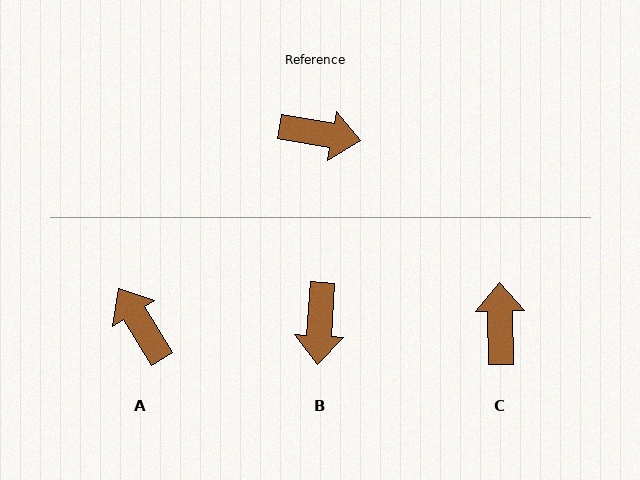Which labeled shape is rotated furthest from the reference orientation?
A, about 132 degrees away.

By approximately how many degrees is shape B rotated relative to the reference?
Approximately 83 degrees clockwise.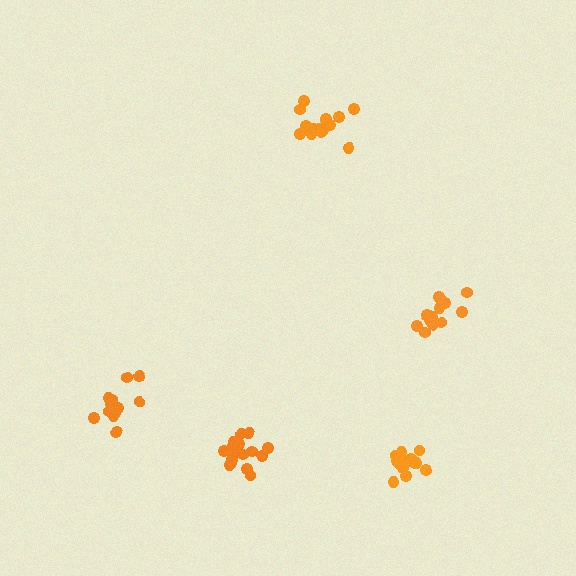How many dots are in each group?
Group 1: 17 dots, Group 2: 12 dots, Group 3: 16 dots, Group 4: 15 dots, Group 5: 17 dots (77 total).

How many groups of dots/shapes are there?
There are 5 groups.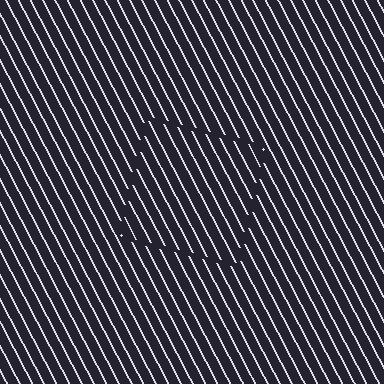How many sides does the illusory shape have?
4 sides — the line-ends trace a square.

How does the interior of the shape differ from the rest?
The interior of the shape contains the same grating, shifted by half a period — the contour is defined by the phase discontinuity where line-ends from the inner and outer gratings abut.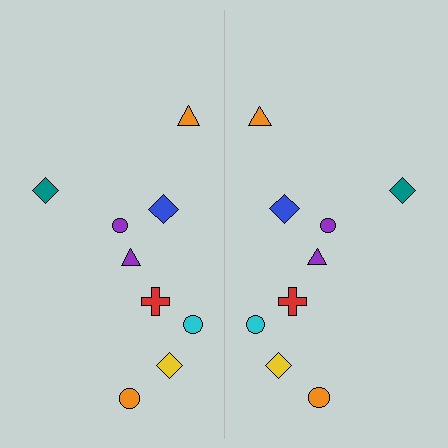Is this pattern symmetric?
Yes, this pattern has bilateral (reflection) symmetry.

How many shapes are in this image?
There are 18 shapes in this image.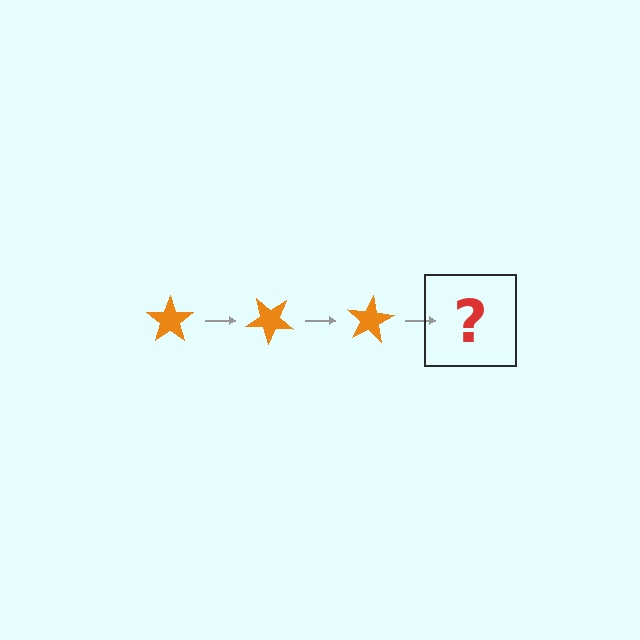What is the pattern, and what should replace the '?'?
The pattern is that the star rotates 40 degrees each step. The '?' should be an orange star rotated 120 degrees.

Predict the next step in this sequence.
The next step is an orange star rotated 120 degrees.